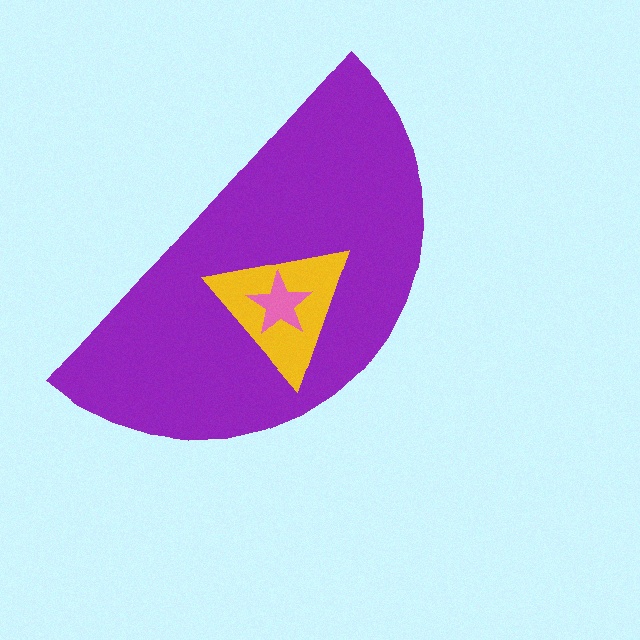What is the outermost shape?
The purple semicircle.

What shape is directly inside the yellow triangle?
The pink star.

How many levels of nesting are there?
3.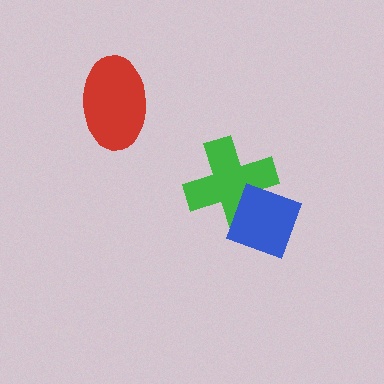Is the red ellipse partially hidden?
No, no other shape covers it.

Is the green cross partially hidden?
Yes, it is partially covered by another shape.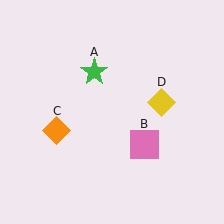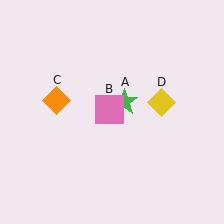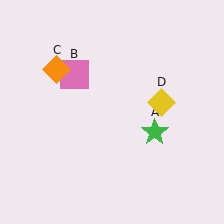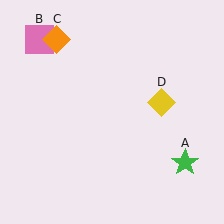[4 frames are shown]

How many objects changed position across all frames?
3 objects changed position: green star (object A), pink square (object B), orange diamond (object C).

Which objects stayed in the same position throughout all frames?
Yellow diamond (object D) remained stationary.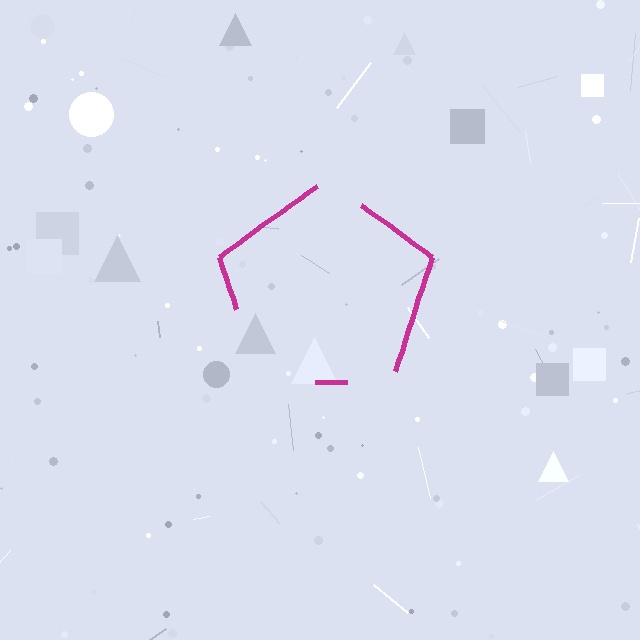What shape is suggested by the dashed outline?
The dashed outline suggests a pentagon.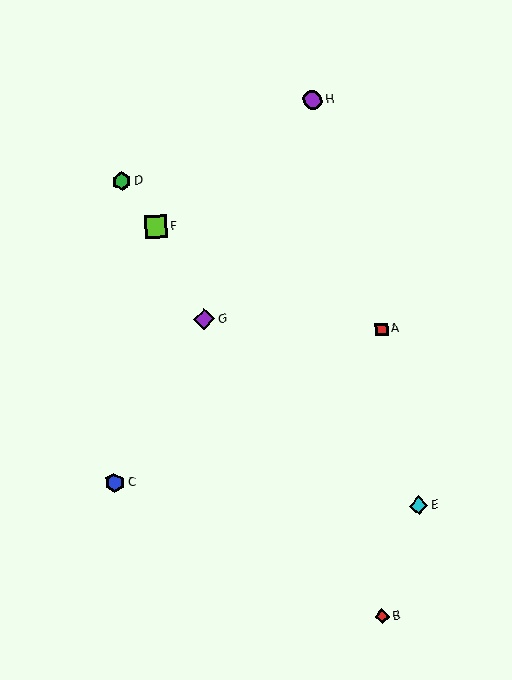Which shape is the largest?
The lime square (labeled F) is the largest.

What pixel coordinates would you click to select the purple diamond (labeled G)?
Click at (204, 319) to select the purple diamond G.